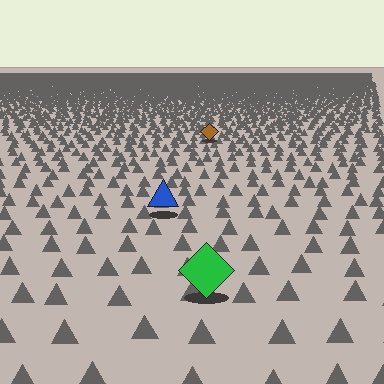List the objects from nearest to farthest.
From nearest to farthest: the green diamond, the blue triangle, the brown diamond.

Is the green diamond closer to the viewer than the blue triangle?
Yes. The green diamond is closer — you can tell from the texture gradient: the ground texture is coarser near it.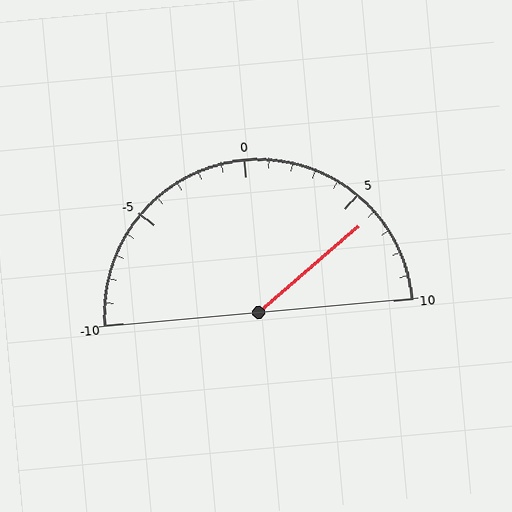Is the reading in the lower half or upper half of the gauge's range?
The reading is in the upper half of the range (-10 to 10).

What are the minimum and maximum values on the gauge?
The gauge ranges from -10 to 10.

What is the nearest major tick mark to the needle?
The nearest major tick mark is 5.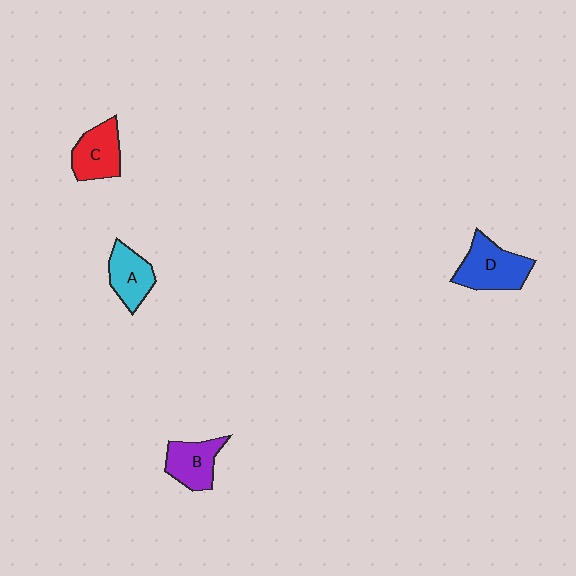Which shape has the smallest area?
Shape A (cyan).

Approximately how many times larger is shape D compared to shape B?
Approximately 1.3 times.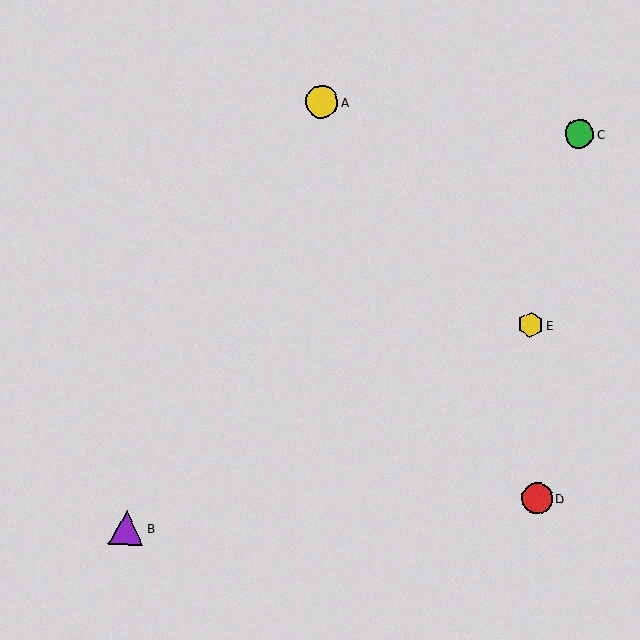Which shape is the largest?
The purple triangle (labeled B) is the largest.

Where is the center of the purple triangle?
The center of the purple triangle is at (126, 528).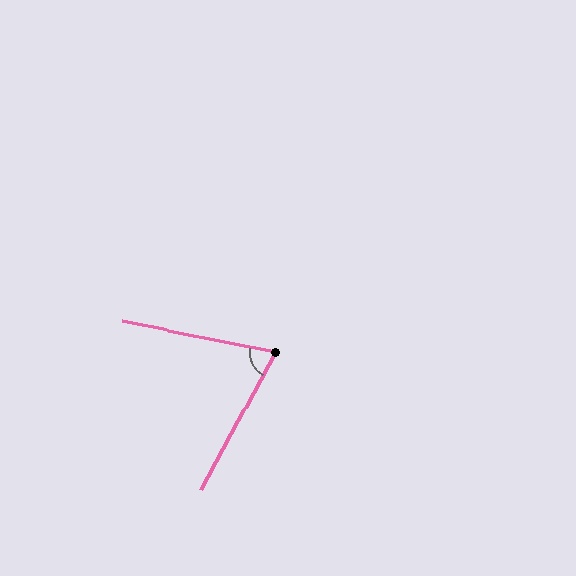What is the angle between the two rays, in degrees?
Approximately 73 degrees.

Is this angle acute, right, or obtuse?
It is acute.